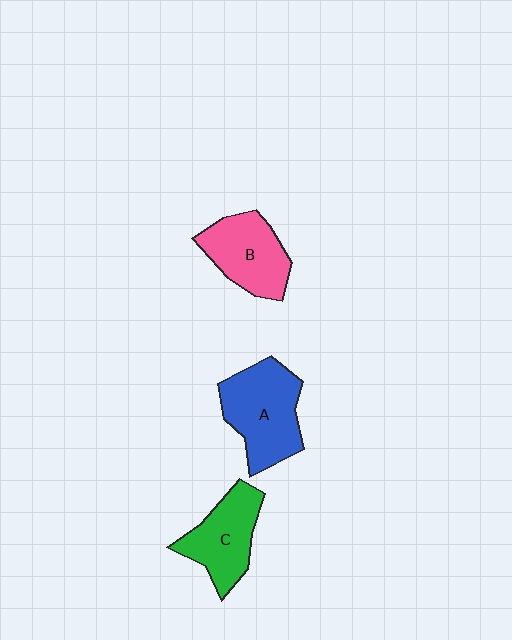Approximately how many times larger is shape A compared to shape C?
Approximately 1.3 times.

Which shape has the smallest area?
Shape C (green).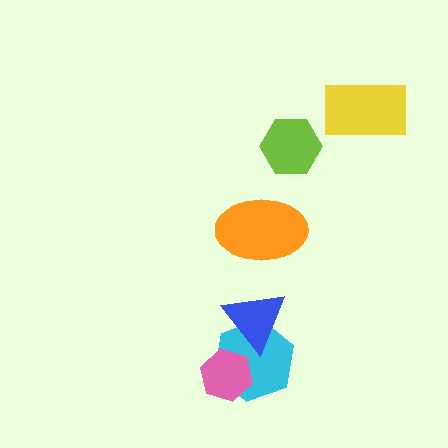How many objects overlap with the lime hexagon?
0 objects overlap with the lime hexagon.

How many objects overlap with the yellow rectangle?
0 objects overlap with the yellow rectangle.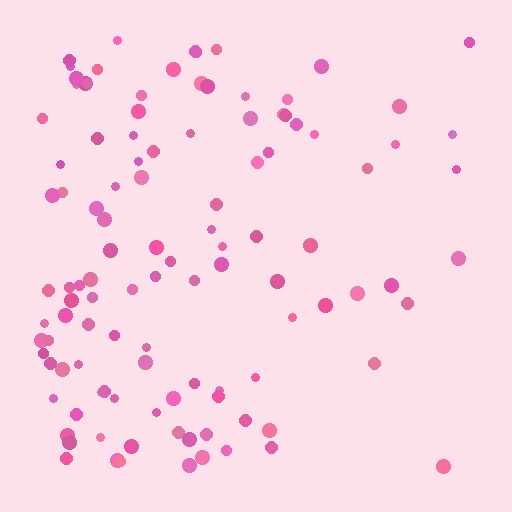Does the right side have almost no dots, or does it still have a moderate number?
Still a moderate number, just noticeably fewer than the left.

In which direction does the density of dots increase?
From right to left, with the left side densest.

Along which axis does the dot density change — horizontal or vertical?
Horizontal.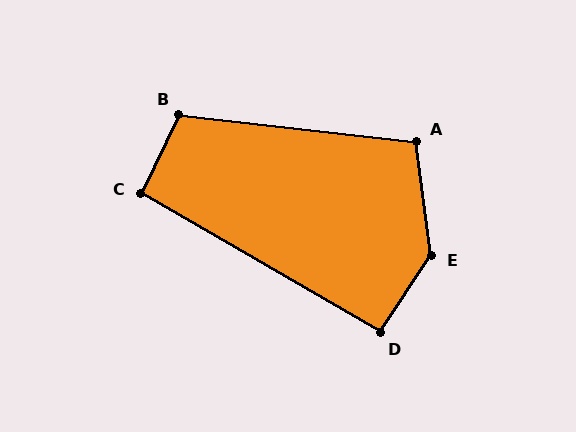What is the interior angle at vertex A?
Approximately 104 degrees (obtuse).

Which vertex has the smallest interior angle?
D, at approximately 93 degrees.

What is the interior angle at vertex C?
Approximately 94 degrees (approximately right).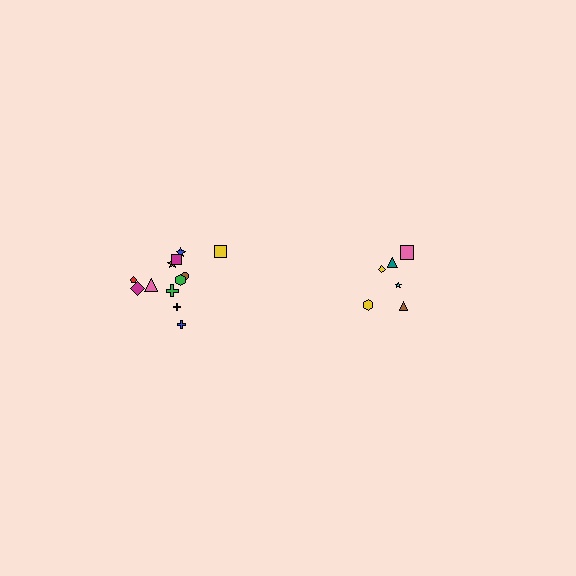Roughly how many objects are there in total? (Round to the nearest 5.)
Roughly 20 objects in total.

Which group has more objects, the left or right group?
The left group.